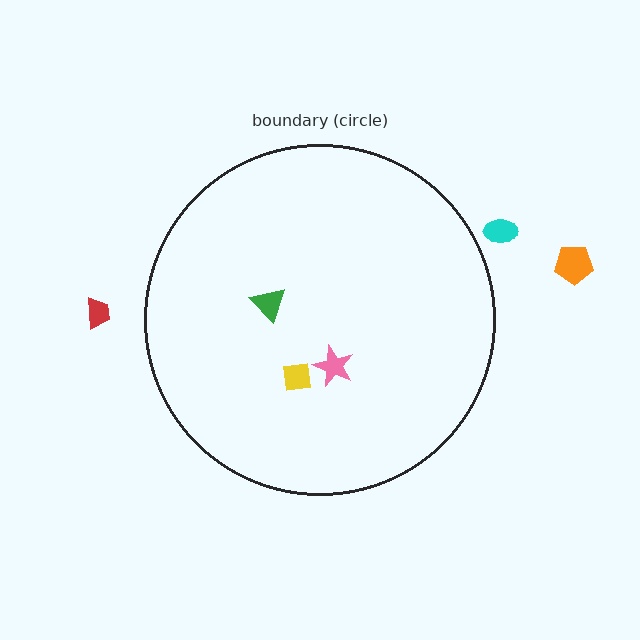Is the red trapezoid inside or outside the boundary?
Outside.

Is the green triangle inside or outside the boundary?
Inside.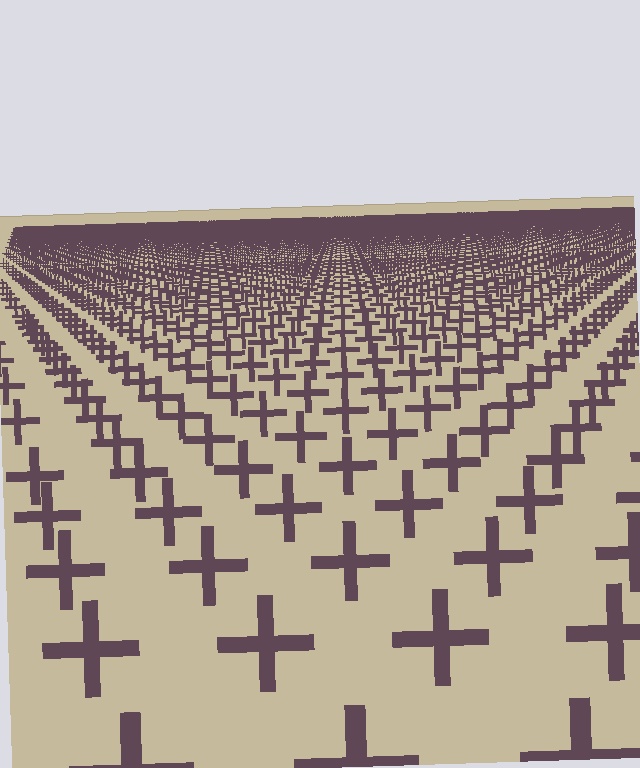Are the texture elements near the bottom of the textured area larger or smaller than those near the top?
Larger. Near the bottom, elements are closer to the viewer and appear at a bigger on-screen size.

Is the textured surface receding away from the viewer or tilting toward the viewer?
The surface is receding away from the viewer. Texture elements get smaller and denser toward the top.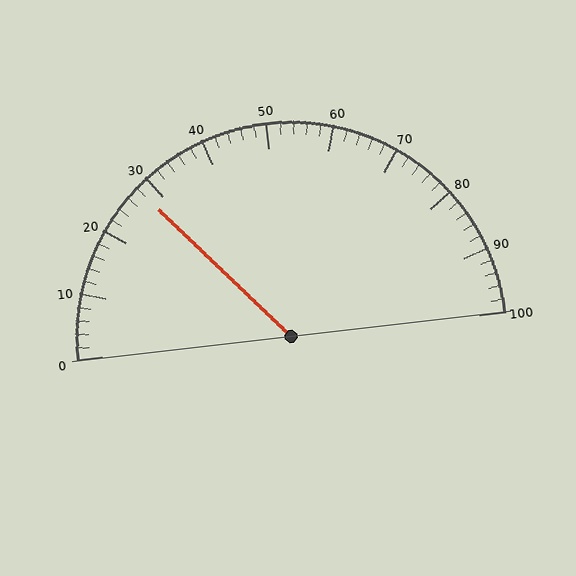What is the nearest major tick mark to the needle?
The nearest major tick mark is 30.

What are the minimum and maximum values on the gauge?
The gauge ranges from 0 to 100.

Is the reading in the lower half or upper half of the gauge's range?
The reading is in the lower half of the range (0 to 100).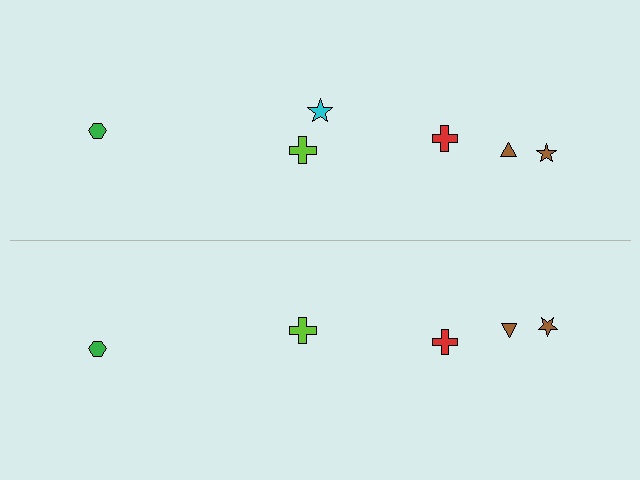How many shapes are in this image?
There are 11 shapes in this image.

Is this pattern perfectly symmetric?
No, the pattern is not perfectly symmetric. A cyan star is missing from the bottom side.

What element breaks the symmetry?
A cyan star is missing from the bottom side.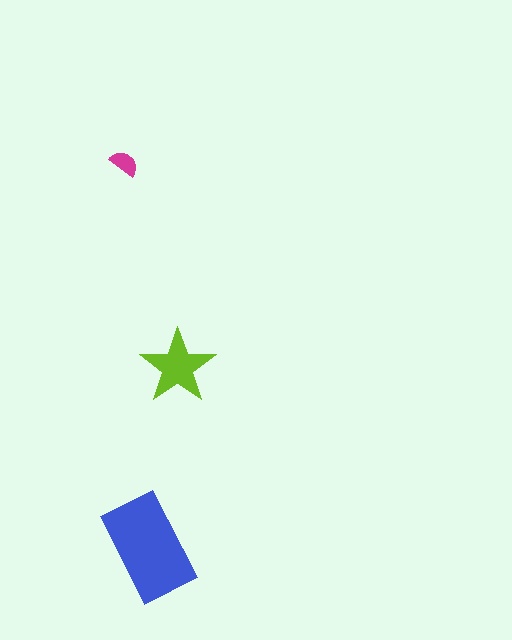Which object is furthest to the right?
The lime star is rightmost.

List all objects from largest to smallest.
The blue rectangle, the lime star, the magenta semicircle.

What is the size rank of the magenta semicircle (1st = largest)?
3rd.